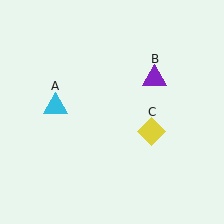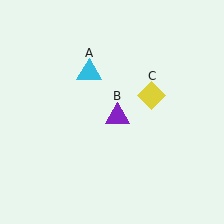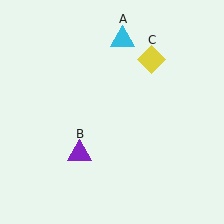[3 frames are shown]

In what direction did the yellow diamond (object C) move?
The yellow diamond (object C) moved up.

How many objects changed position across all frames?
3 objects changed position: cyan triangle (object A), purple triangle (object B), yellow diamond (object C).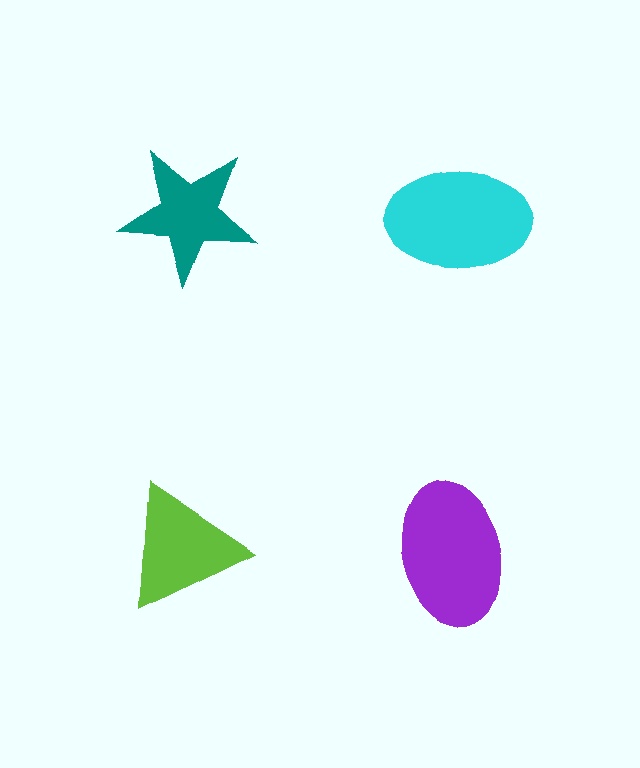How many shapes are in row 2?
2 shapes.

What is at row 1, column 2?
A cyan ellipse.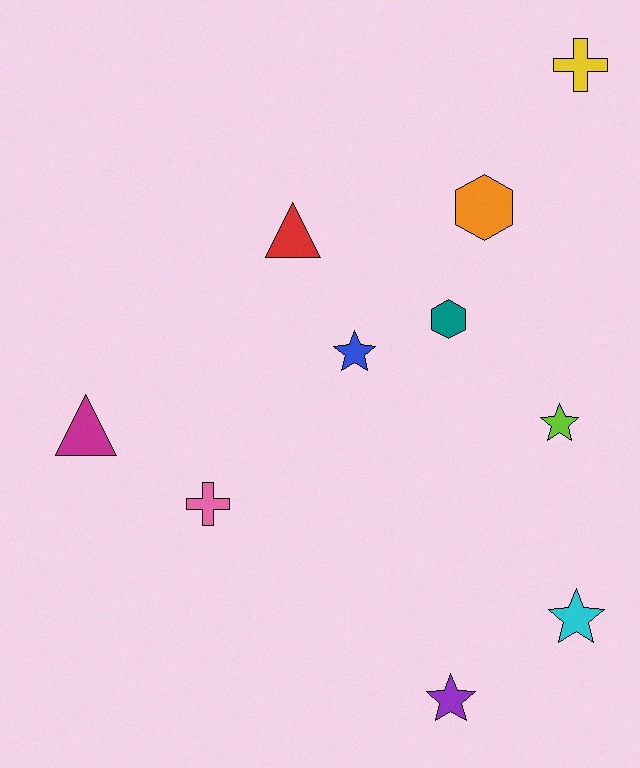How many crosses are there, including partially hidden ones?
There are 2 crosses.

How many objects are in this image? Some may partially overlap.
There are 10 objects.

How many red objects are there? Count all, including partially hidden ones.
There is 1 red object.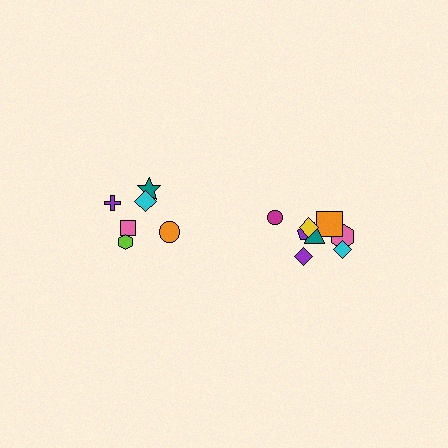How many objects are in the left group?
There are 6 objects.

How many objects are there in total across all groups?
There are 14 objects.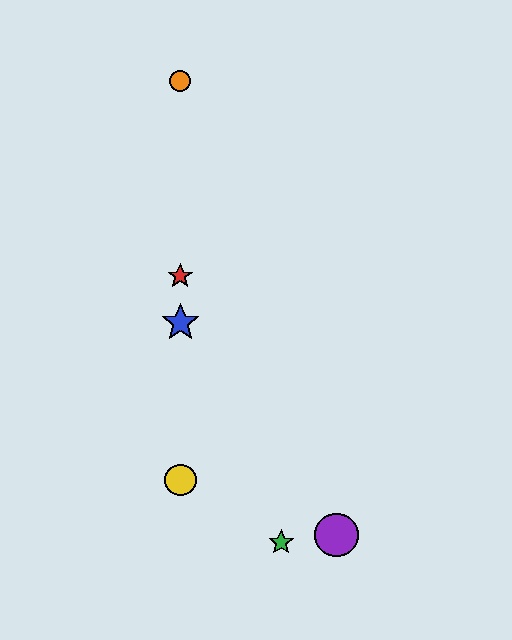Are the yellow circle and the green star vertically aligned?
No, the yellow circle is at x≈180 and the green star is at x≈281.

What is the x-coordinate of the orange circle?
The orange circle is at x≈180.